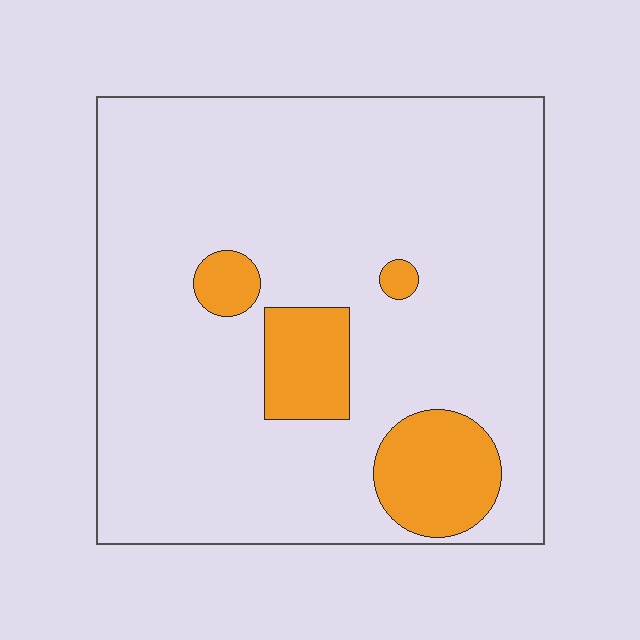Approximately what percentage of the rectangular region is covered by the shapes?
Approximately 15%.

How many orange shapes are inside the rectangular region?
4.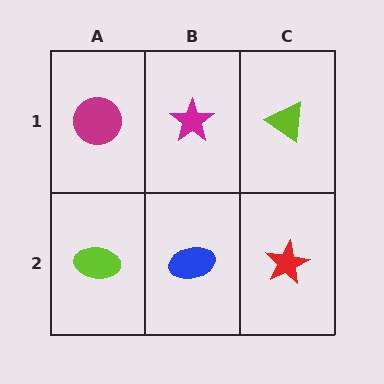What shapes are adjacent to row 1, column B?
A blue ellipse (row 2, column B), a magenta circle (row 1, column A), a lime triangle (row 1, column C).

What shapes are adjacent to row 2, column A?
A magenta circle (row 1, column A), a blue ellipse (row 2, column B).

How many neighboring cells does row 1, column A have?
2.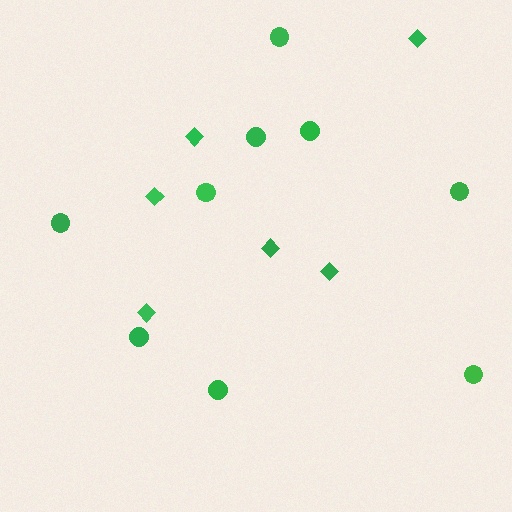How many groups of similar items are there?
There are 2 groups: one group of circles (9) and one group of diamonds (6).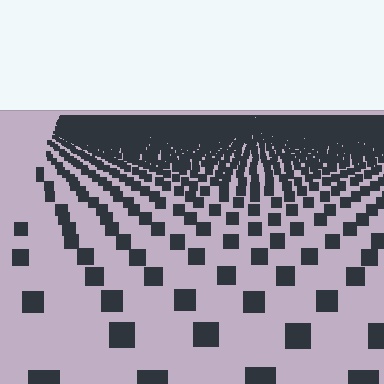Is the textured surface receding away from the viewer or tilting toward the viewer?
The surface is receding away from the viewer. Texture elements get smaller and denser toward the top.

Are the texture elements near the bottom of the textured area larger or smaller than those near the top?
Larger. Near the bottom, elements are closer to the viewer and appear at a bigger on-screen size.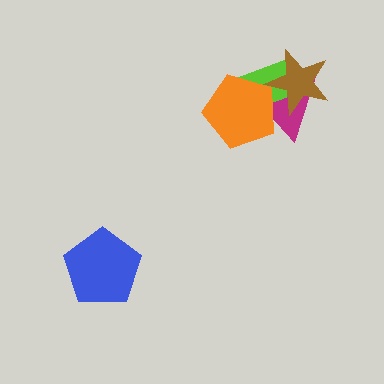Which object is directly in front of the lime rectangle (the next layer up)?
The brown star is directly in front of the lime rectangle.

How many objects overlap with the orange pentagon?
3 objects overlap with the orange pentagon.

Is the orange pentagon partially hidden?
No, no other shape covers it.